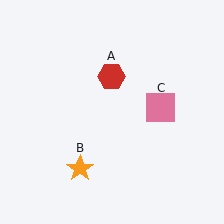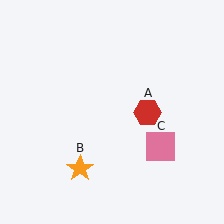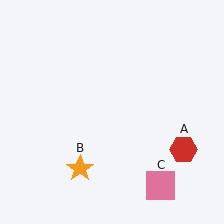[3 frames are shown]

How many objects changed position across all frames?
2 objects changed position: red hexagon (object A), pink square (object C).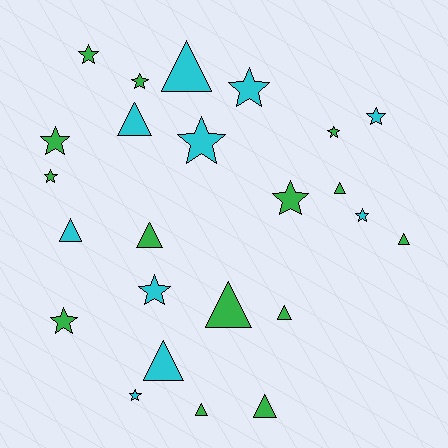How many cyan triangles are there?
There are 4 cyan triangles.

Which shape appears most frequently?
Star, with 13 objects.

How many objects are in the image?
There are 24 objects.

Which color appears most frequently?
Green, with 14 objects.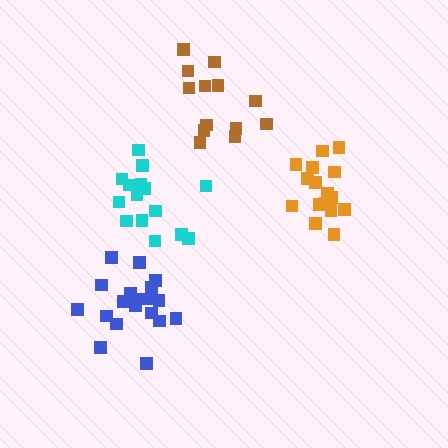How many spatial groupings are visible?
There are 4 spatial groupings.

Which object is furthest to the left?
The blue cluster is leftmost.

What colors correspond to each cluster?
The clusters are colored: blue, brown, cyan, orange.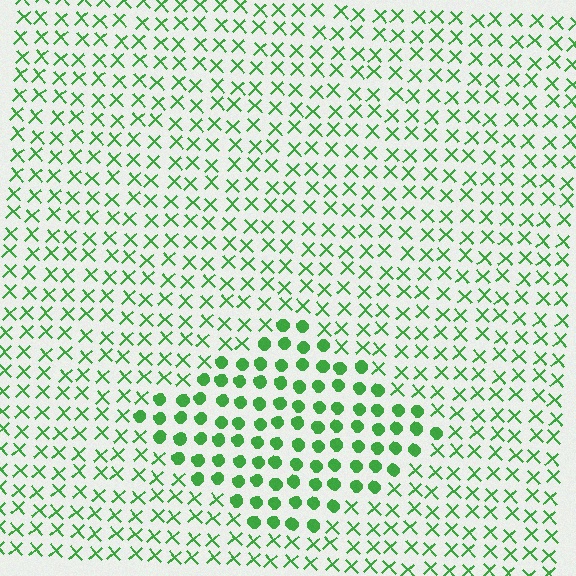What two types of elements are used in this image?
The image uses circles inside the diamond region and X marks outside it.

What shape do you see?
I see a diamond.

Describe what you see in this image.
The image is filled with small green elements arranged in a uniform grid. A diamond-shaped region contains circles, while the surrounding area contains X marks. The boundary is defined purely by the change in element shape.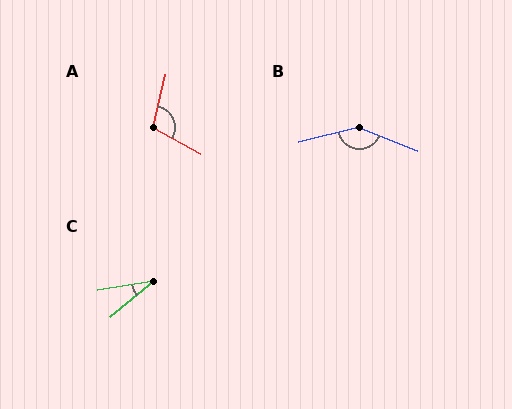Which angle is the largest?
B, at approximately 144 degrees.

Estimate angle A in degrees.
Approximately 106 degrees.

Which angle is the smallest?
C, at approximately 31 degrees.